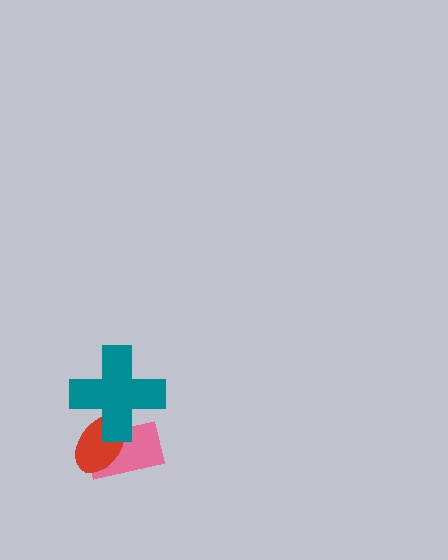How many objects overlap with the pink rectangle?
2 objects overlap with the pink rectangle.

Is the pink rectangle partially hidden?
Yes, it is partially covered by another shape.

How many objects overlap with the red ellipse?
2 objects overlap with the red ellipse.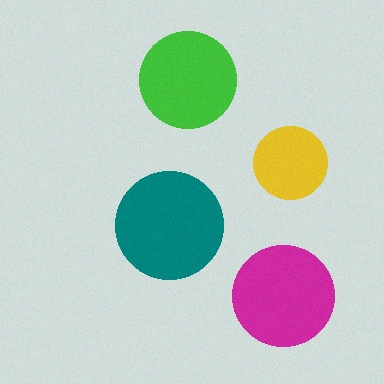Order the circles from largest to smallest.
the teal one, the magenta one, the green one, the yellow one.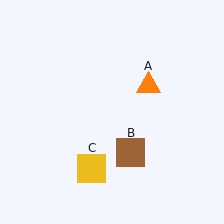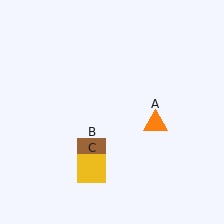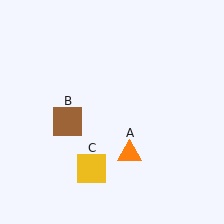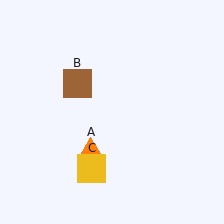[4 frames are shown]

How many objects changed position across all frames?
2 objects changed position: orange triangle (object A), brown square (object B).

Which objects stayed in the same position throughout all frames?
Yellow square (object C) remained stationary.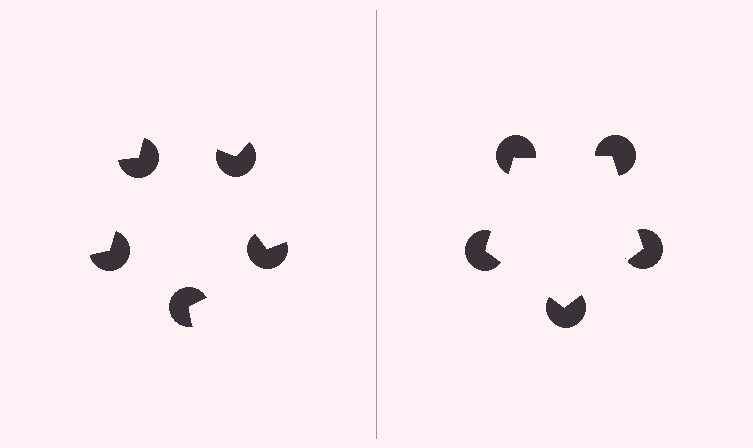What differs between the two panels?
The pac-man discs are positioned identically on both sides; only the wedge orientations differ. On the right they align to a pentagon; on the left they are misaligned.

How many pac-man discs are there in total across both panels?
10 — 5 on each side.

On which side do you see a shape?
An illusory pentagon appears on the right side. On the left side the wedge cuts are rotated, so no coherent shape forms.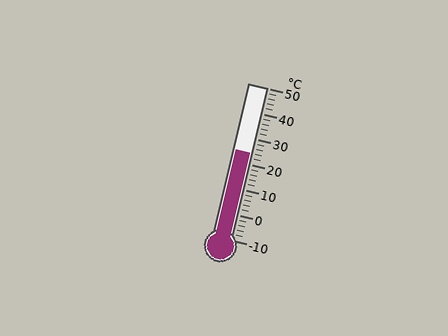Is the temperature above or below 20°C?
The temperature is above 20°C.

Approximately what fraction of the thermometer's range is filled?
The thermometer is filled to approximately 55% of its range.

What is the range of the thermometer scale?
The thermometer scale ranges from -10°C to 50°C.